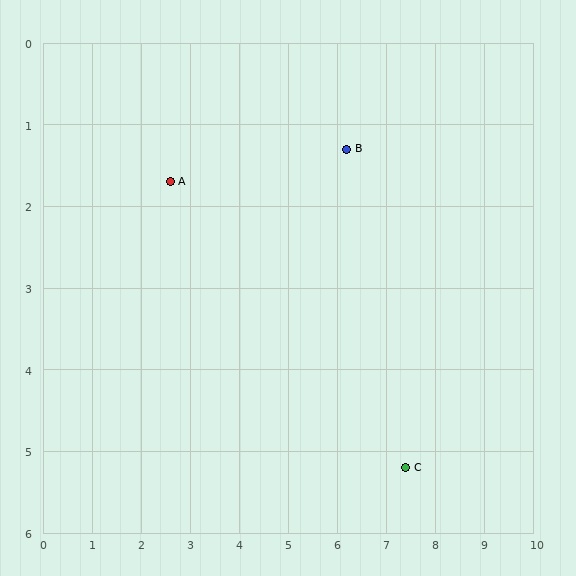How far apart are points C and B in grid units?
Points C and B are about 4.1 grid units apart.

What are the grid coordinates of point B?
Point B is at approximately (6.2, 1.3).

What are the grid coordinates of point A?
Point A is at approximately (2.6, 1.7).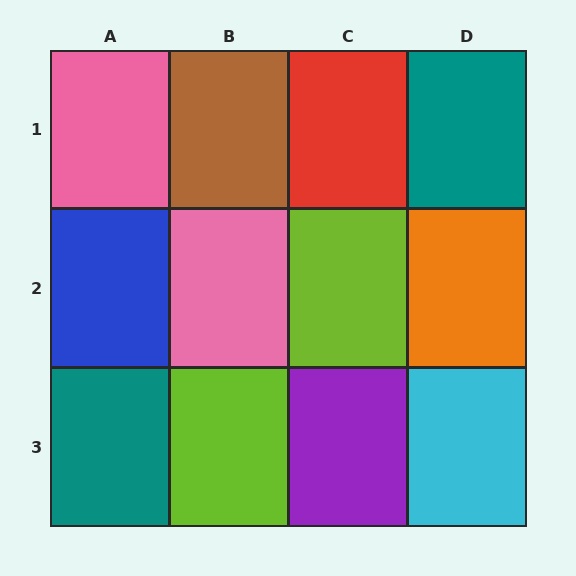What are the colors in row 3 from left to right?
Teal, lime, purple, cyan.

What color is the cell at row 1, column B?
Brown.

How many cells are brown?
1 cell is brown.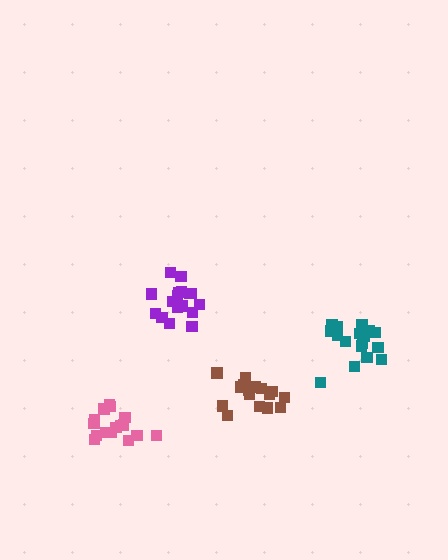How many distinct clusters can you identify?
There are 4 distinct clusters.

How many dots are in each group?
Group 1: 16 dots, Group 2: 16 dots, Group 3: 18 dots, Group 4: 17 dots (67 total).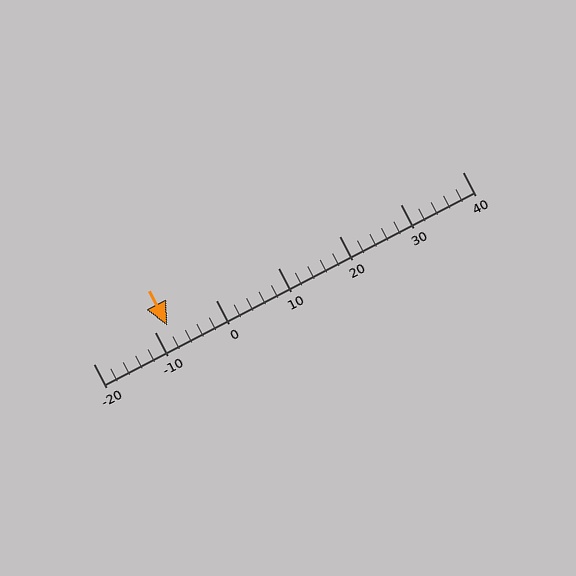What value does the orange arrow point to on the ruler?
The orange arrow points to approximately -8.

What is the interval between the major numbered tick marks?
The major tick marks are spaced 10 units apart.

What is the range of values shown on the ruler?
The ruler shows values from -20 to 40.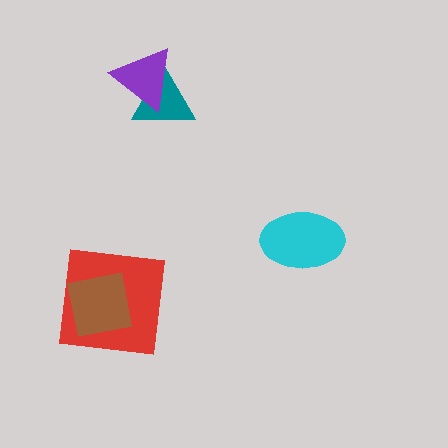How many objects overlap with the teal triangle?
1 object overlaps with the teal triangle.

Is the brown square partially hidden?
No, no other shape covers it.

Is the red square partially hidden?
Yes, it is partially covered by another shape.